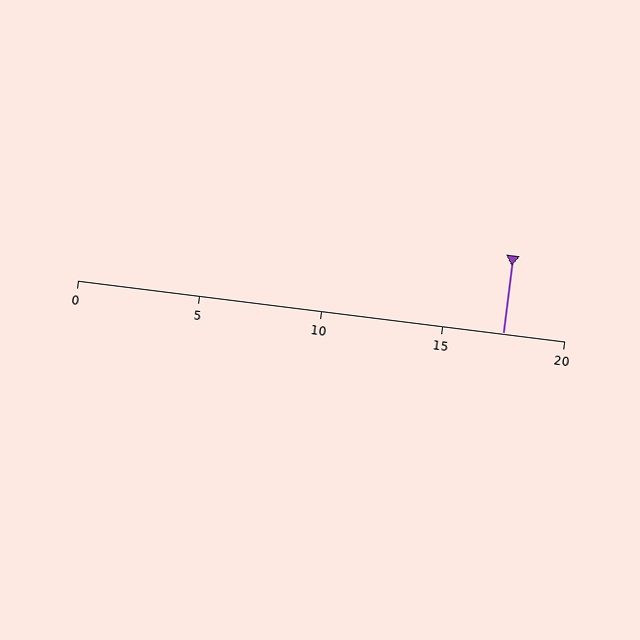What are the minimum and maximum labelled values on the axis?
The axis runs from 0 to 20.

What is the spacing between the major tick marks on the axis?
The major ticks are spaced 5 apart.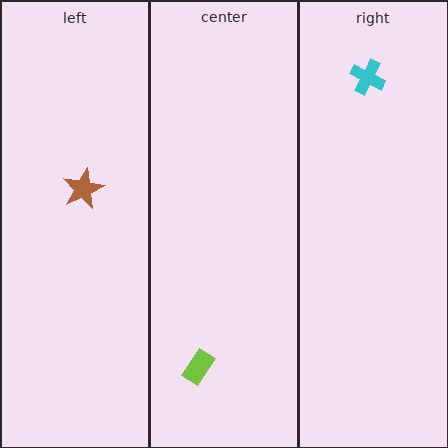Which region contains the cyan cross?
The right region.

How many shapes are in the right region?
1.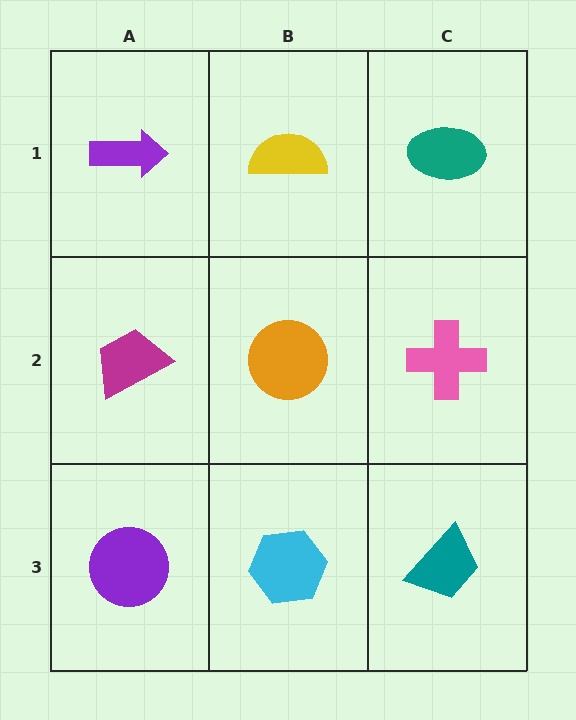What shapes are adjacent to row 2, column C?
A teal ellipse (row 1, column C), a teal trapezoid (row 3, column C), an orange circle (row 2, column B).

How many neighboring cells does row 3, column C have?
2.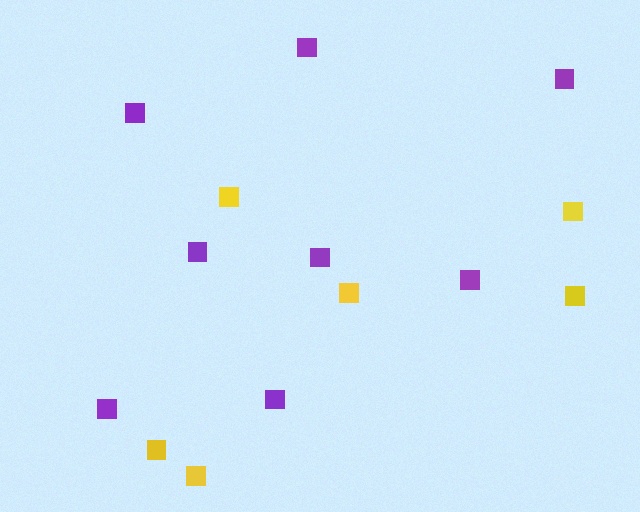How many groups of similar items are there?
There are 2 groups: one group of yellow squares (6) and one group of purple squares (8).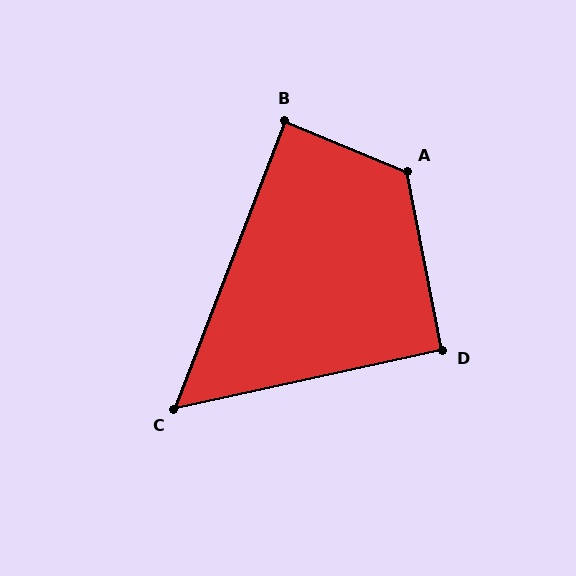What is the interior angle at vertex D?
Approximately 91 degrees (approximately right).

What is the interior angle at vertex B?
Approximately 89 degrees (approximately right).